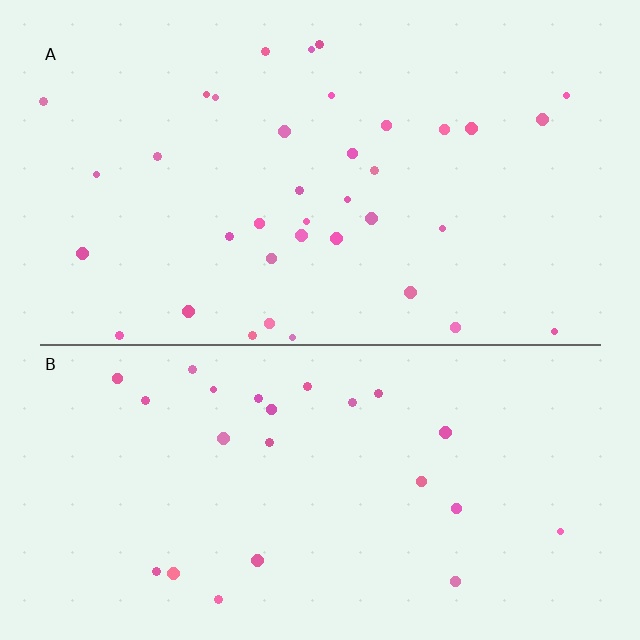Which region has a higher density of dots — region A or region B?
A (the top).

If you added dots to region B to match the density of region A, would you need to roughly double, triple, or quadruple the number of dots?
Approximately double.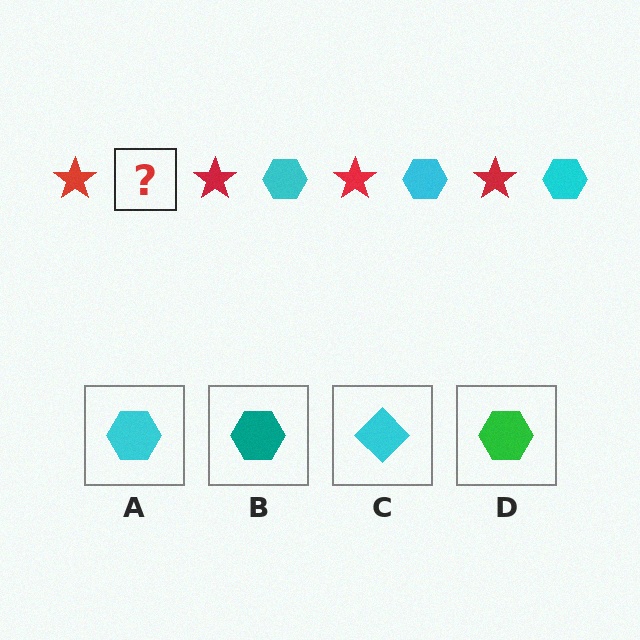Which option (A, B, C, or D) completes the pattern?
A.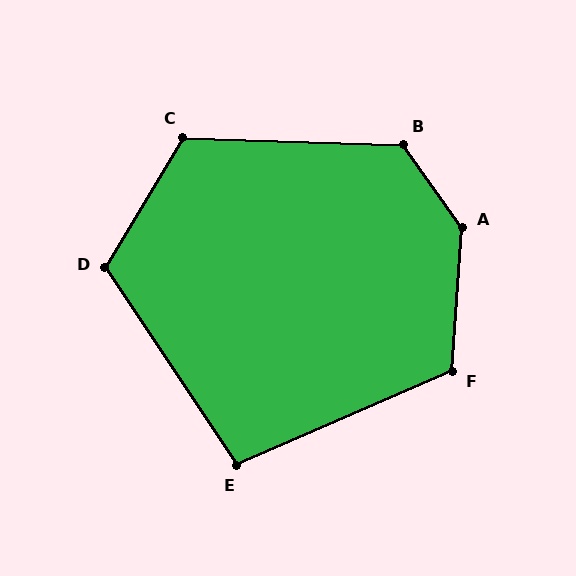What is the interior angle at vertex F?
Approximately 117 degrees (obtuse).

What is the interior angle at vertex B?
Approximately 127 degrees (obtuse).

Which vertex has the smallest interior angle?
E, at approximately 100 degrees.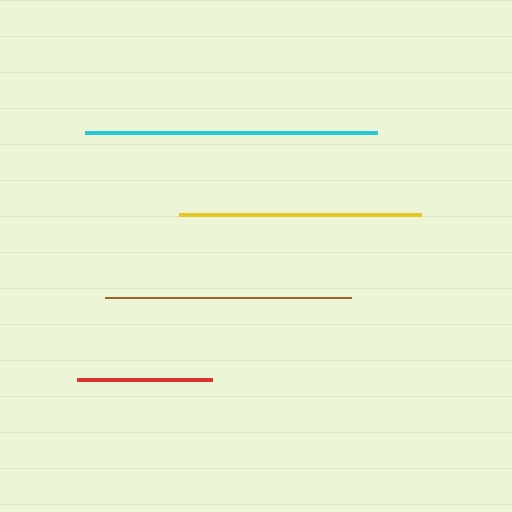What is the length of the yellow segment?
The yellow segment is approximately 242 pixels long.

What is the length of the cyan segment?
The cyan segment is approximately 293 pixels long.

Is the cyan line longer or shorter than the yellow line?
The cyan line is longer than the yellow line.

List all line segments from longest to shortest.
From longest to shortest: cyan, brown, yellow, red.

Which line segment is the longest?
The cyan line is the longest at approximately 293 pixels.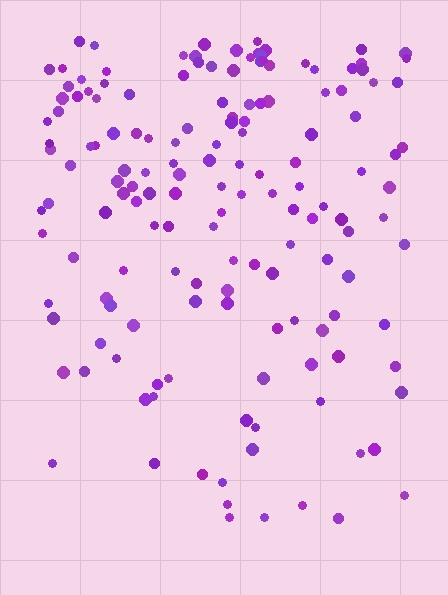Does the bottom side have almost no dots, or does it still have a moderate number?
Still a moderate number, just noticeably fewer than the top.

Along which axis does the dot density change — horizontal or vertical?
Vertical.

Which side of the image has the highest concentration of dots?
The top.